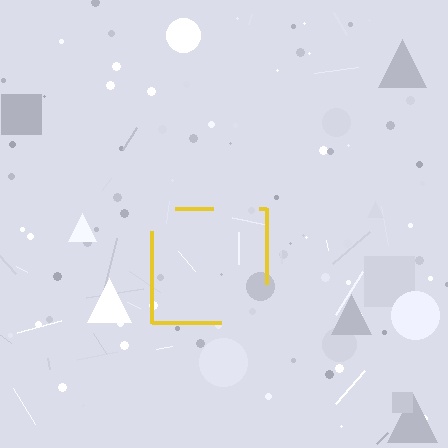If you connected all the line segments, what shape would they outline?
They would outline a square.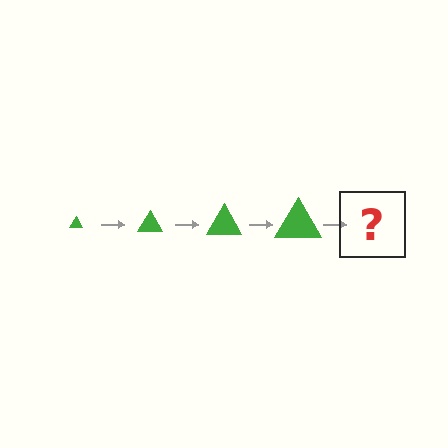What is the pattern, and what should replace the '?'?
The pattern is that the triangle gets progressively larger each step. The '?' should be a green triangle, larger than the previous one.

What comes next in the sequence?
The next element should be a green triangle, larger than the previous one.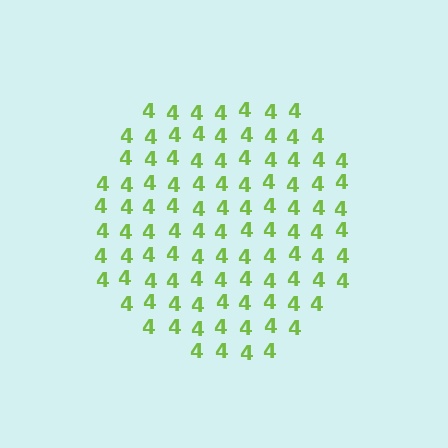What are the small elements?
The small elements are digit 4's.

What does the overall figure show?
The overall figure shows a circle.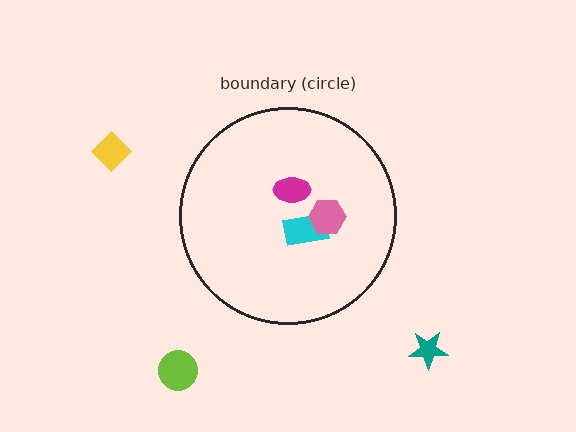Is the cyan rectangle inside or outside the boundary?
Inside.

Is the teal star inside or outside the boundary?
Outside.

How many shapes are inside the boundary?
3 inside, 3 outside.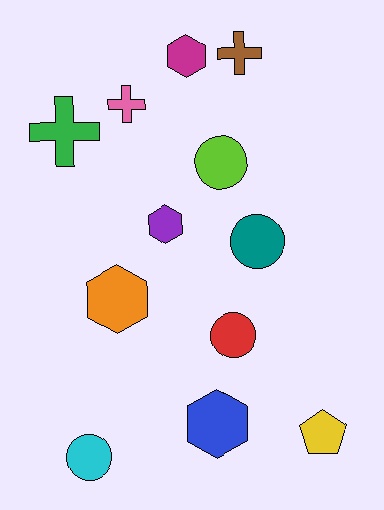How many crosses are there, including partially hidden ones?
There are 3 crosses.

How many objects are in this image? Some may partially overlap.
There are 12 objects.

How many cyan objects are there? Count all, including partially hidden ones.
There is 1 cyan object.